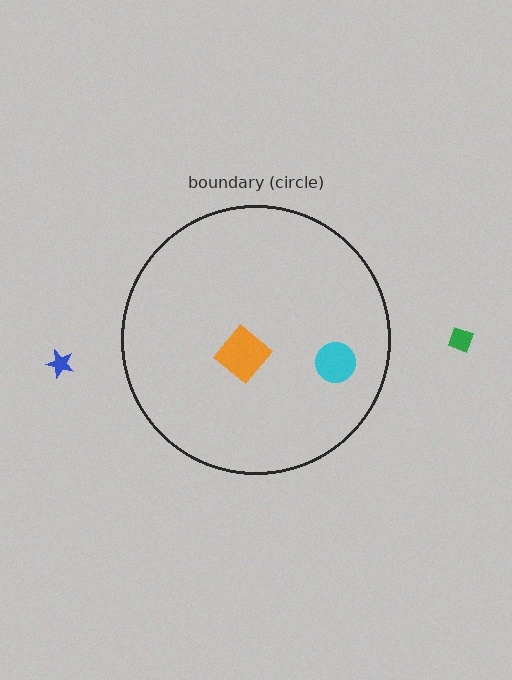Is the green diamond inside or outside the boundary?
Outside.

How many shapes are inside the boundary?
2 inside, 2 outside.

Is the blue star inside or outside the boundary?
Outside.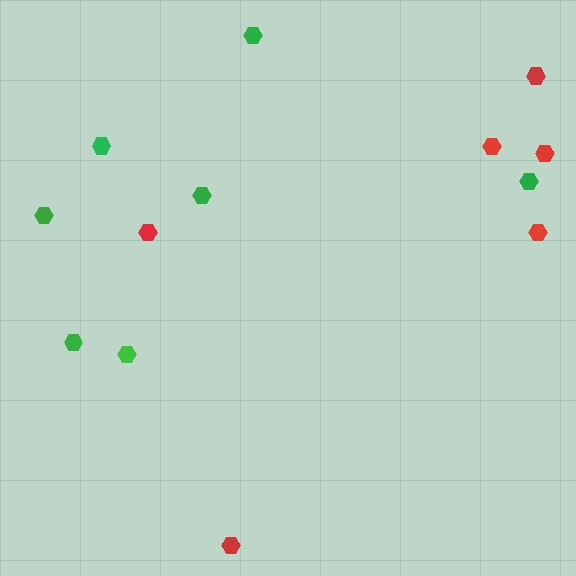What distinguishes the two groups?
There are 2 groups: one group of green hexagons (7) and one group of red hexagons (6).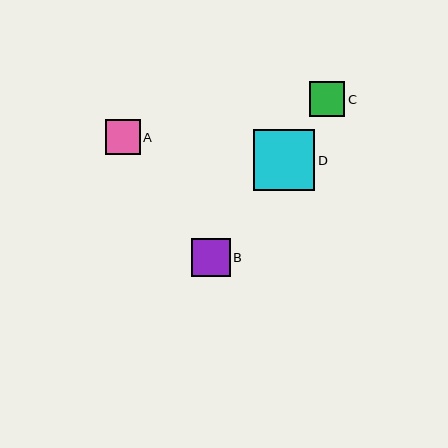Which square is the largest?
Square D is the largest with a size of approximately 61 pixels.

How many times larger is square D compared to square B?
Square D is approximately 1.6 times the size of square B.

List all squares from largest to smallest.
From largest to smallest: D, B, A, C.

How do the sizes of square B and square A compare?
Square B and square A are approximately the same size.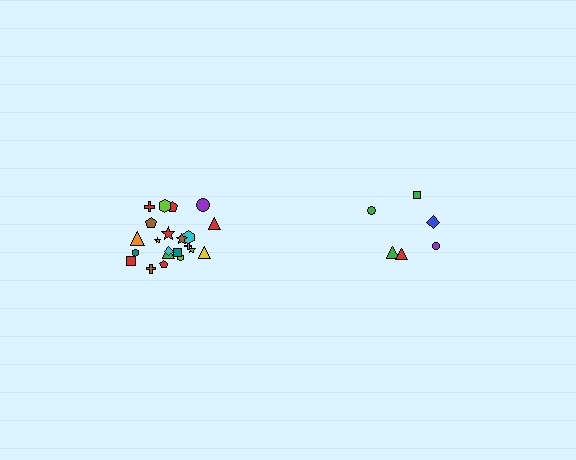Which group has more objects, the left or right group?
The left group.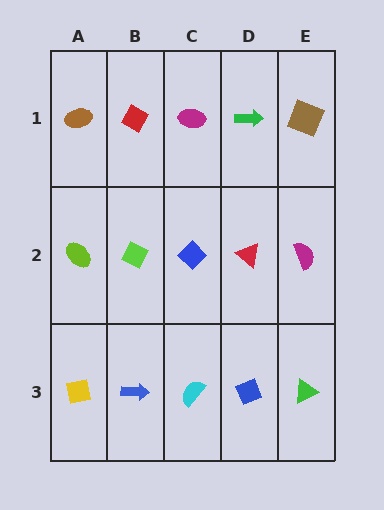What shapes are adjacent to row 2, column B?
A red diamond (row 1, column B), a blue arrow (row 3, column B), a lime ellipse (row 2, column A), a blue diamond (row 2, column C).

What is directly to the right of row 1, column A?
A red diamond.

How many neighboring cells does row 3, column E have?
2.